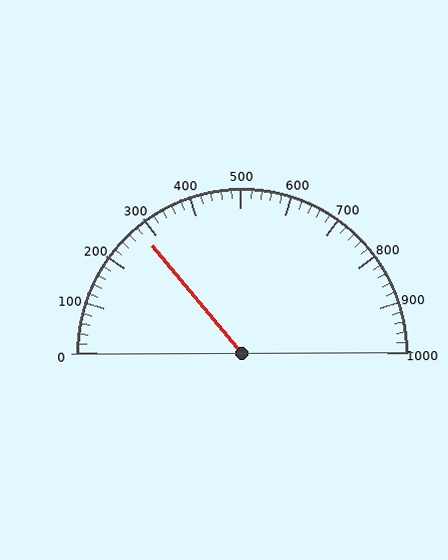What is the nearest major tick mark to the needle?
The nearest major tick mark is 300.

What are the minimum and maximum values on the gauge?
The gauge ranges from 0 to 1000.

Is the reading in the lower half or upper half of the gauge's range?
The reading is in the lower half of the range (0 to 1000).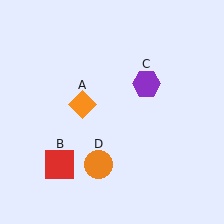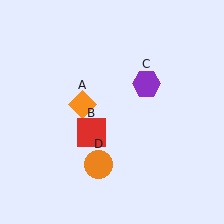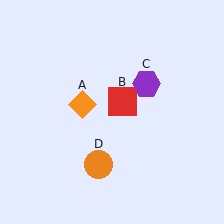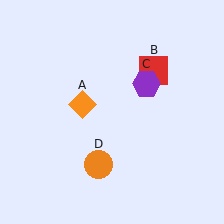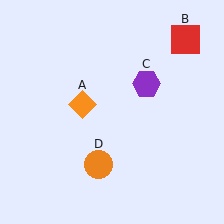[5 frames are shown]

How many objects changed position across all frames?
1 object changed position: red square (object B).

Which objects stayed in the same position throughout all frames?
Orange diamond (object A) and purple hexagon (object C) and orange circle (object D) remained stationary.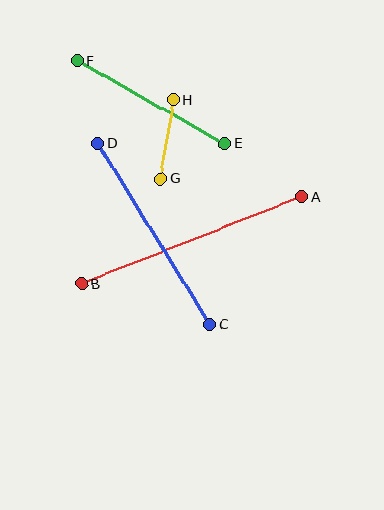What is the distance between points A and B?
The distance is approximately 236 pixels.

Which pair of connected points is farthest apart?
Points A and B are farthest apart.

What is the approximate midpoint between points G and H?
The midpoint is at approximately (167, 139) pixels.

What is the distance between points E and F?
The distance is approximately 170 pixels.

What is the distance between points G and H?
The distance is approximately 80 pixels.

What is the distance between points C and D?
The distance is approximately 213 pixels.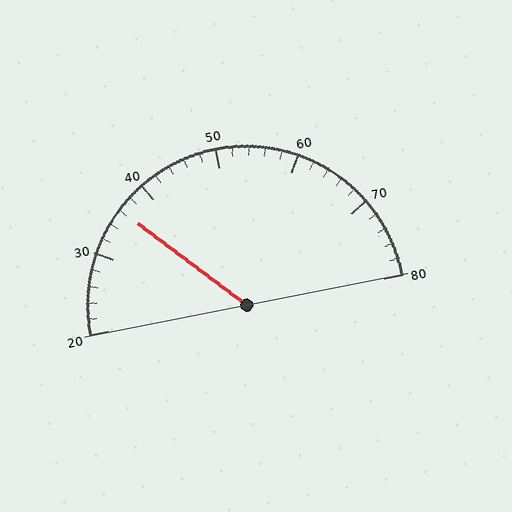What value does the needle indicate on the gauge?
The needle indicates approximately 36.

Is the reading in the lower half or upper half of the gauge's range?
The reading is in the lower half of the range (20 to 80).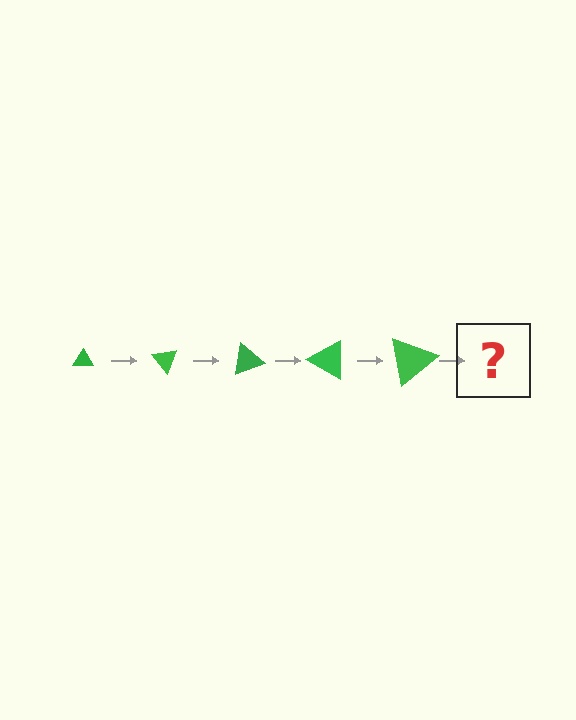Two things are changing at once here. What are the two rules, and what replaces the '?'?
The two rules are that the triangle grows larger each step and it rotates 50 degrees each step. The '?' should be a triangle, larger than the previous one and rotated 250 degrees from the start.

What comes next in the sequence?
The next element should be a triangle, larger than the previous one and rotated 250 degrees from the start.